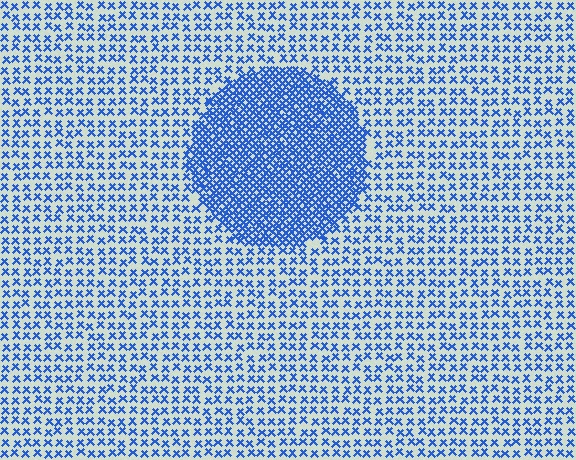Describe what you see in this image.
The image contains small blue elements arranged at two different densities. A circle-shaped region is visible where the elements are more densely packed than the surrounding area.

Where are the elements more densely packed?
The elements are more densely packed inside the circle boundary.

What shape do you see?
I see a circle.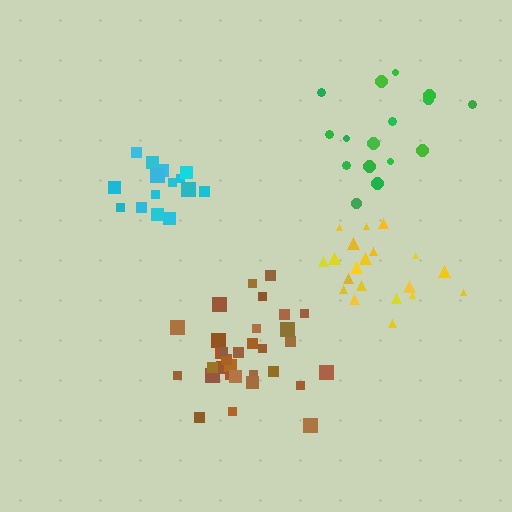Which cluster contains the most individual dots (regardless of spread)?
Brown (32).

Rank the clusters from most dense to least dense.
cyan, brown, yellow, green.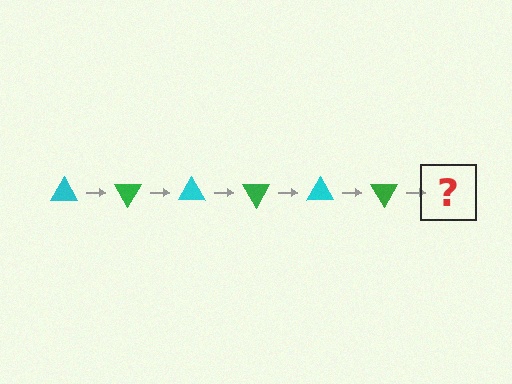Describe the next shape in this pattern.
It should be a cyan triangle, rotated 360 degrees from the start.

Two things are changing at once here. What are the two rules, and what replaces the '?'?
The two rules are that it rotates 60 degrees each step and the color cycles through cyan and green. The '?' should be a cyan triangle, rotated 360 degrees from the start.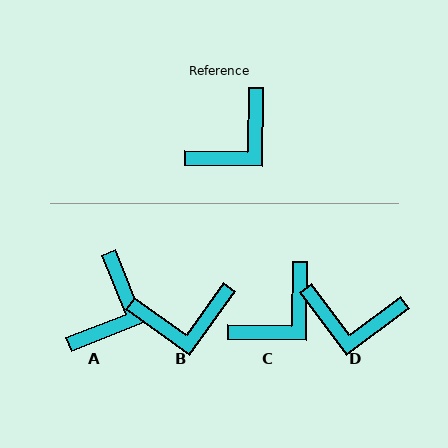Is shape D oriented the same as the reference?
No, it is off by about 52 degrees.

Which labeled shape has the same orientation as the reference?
C.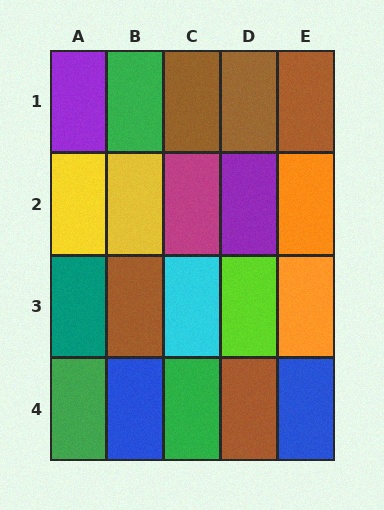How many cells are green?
3 cells are green.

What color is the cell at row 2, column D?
Purple.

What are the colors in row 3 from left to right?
Teal, brown, cyan, lime, orange.